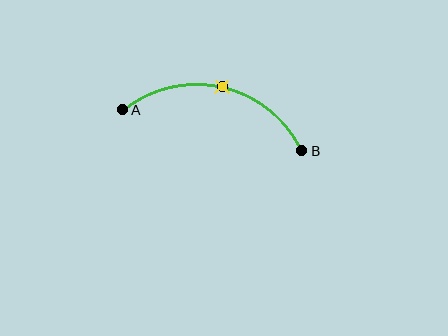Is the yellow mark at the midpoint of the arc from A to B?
Yes. The yellow mark lies on the arc at equal arc-length from both A and B — it is the arc midpoint.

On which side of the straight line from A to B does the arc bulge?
The arc bulges above the straight line connecting A and B.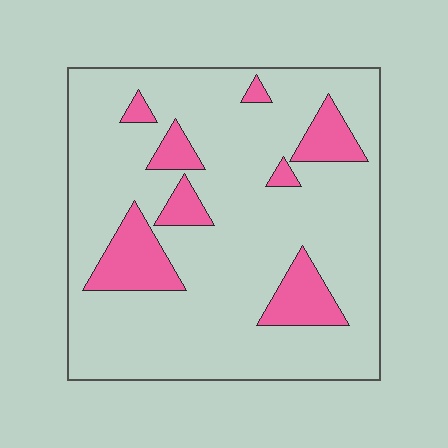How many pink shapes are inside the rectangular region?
8.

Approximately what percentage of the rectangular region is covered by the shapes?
Approximately 15%.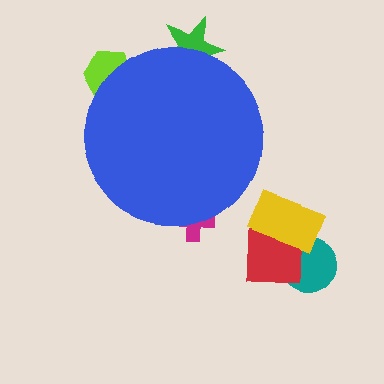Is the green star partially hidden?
Yes, the green star is partially hidden behind the blue circle.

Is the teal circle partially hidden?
No, the teal circle is fully visible.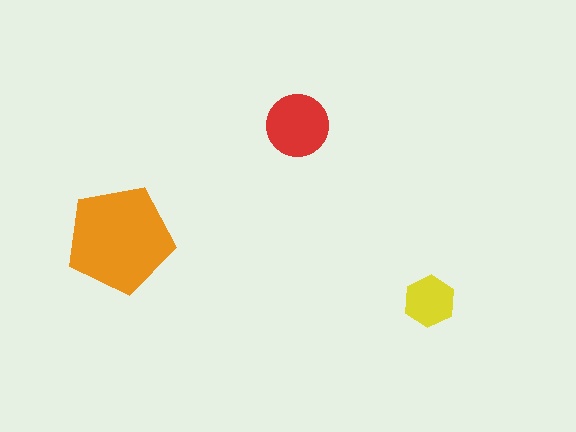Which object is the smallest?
The yellow hexagon.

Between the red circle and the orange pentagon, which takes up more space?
The orange pentagon.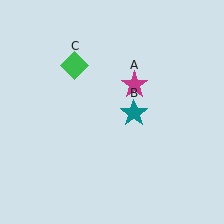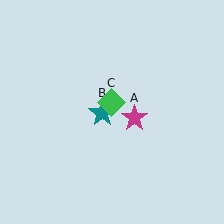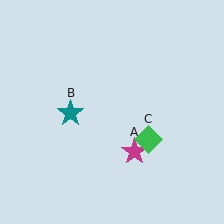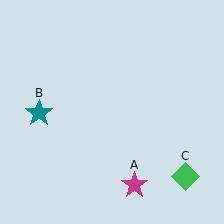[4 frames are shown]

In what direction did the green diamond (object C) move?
The green diamond (object C) moved down and to the right.